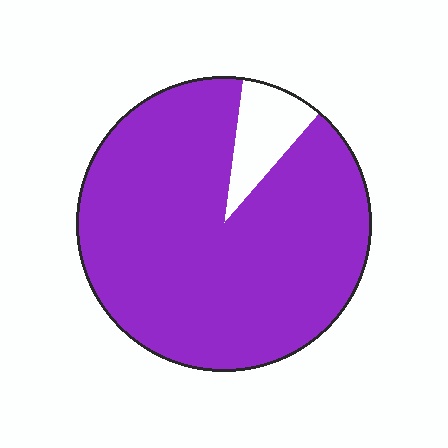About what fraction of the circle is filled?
About nine tenths (9/10).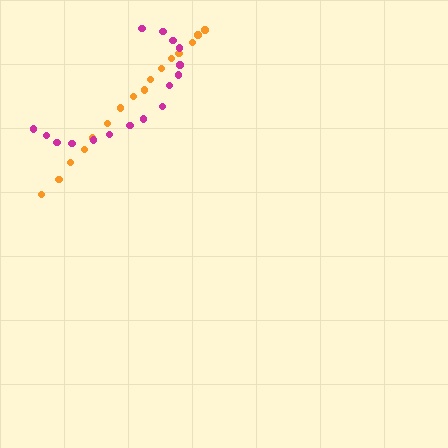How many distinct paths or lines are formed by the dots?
There are 2 distinct paths.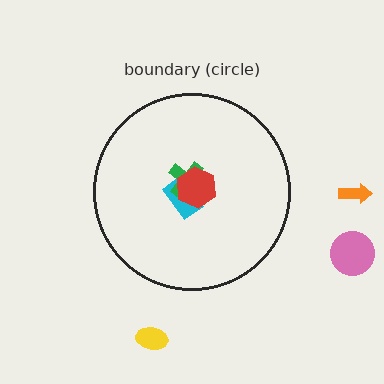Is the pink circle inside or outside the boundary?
Outside.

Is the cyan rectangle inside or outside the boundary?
Inside.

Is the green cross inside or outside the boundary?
Inside.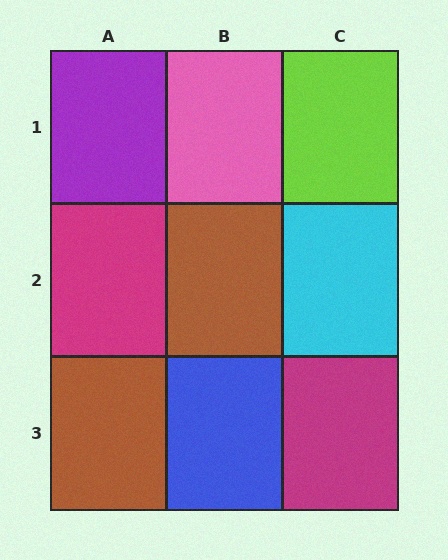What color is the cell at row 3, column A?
Brown.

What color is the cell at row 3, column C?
Magenta.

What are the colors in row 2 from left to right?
Magenta, brown, cyan.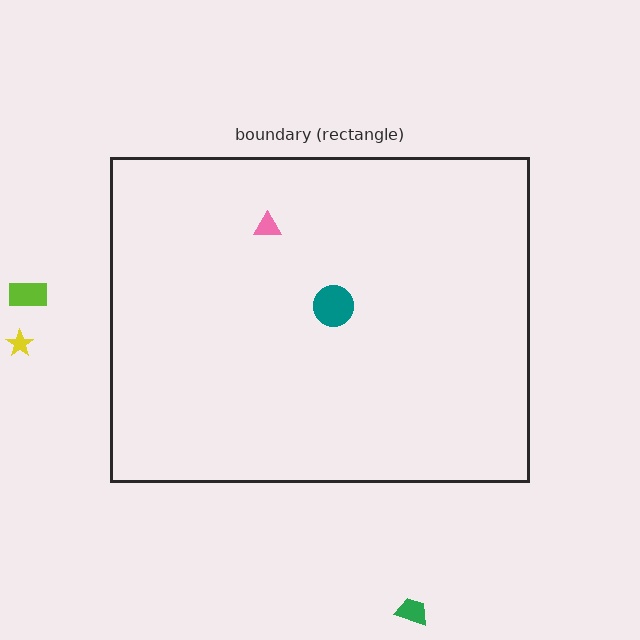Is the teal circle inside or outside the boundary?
Inside.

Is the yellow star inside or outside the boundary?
Outside.